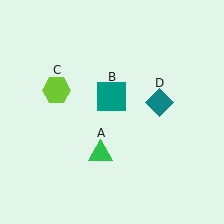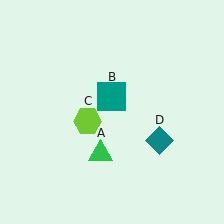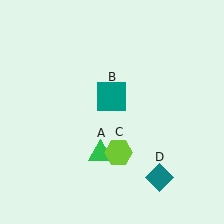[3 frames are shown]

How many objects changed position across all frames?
2 objects changed position: lime hexagon (object C), teal diamond (object D).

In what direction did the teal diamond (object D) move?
The teal diamond (object D) moved down.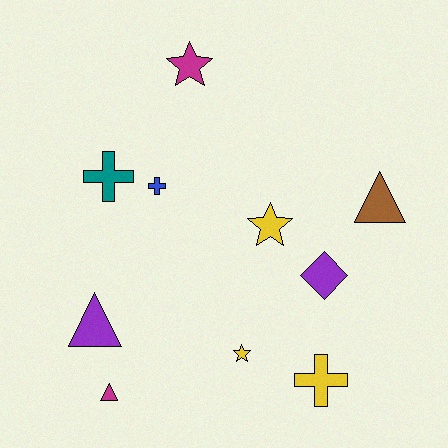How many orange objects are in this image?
There are no orange objects.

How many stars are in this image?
There are 3 stars.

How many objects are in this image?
There are 10 objects.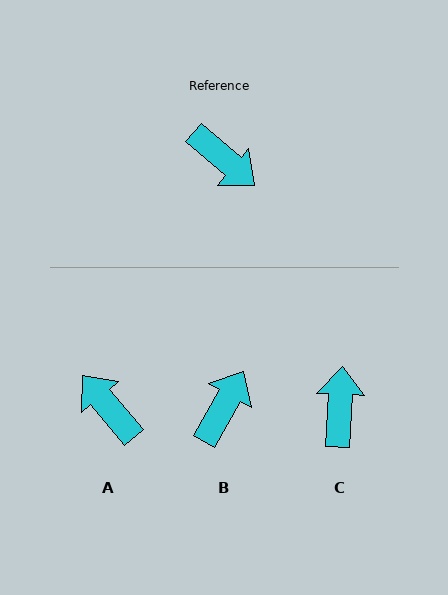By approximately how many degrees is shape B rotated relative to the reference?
Approximately 101 degrees counter-clockwise.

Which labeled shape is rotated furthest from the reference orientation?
A, about 170 degrees away.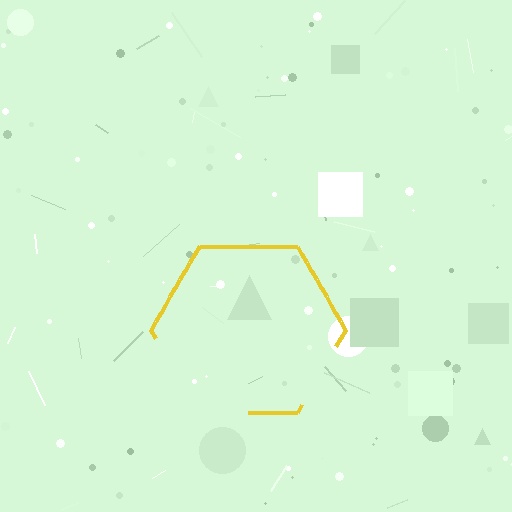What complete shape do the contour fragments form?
The contour fragments form a hexagon.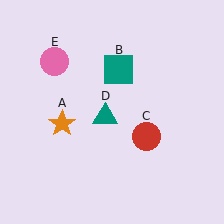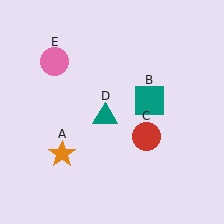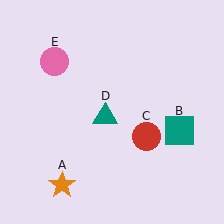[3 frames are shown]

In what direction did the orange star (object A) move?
The orange star (object A) moved down.